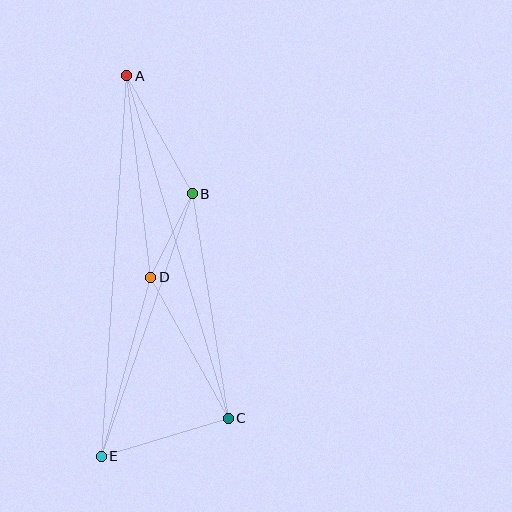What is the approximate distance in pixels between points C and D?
The distance between C and D is approximately 161 pixels.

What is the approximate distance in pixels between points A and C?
The distance between A and C is approximately 357 pixels.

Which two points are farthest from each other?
Points A and E are farthest from each other.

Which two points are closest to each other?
Points B and D are closest to each other.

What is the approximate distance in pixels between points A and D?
The distance between A and D is approximately 203 pixels.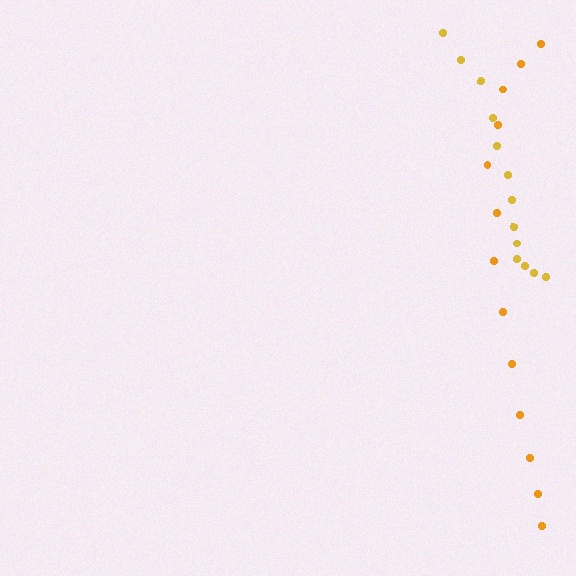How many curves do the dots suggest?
There are 2 distinct paths.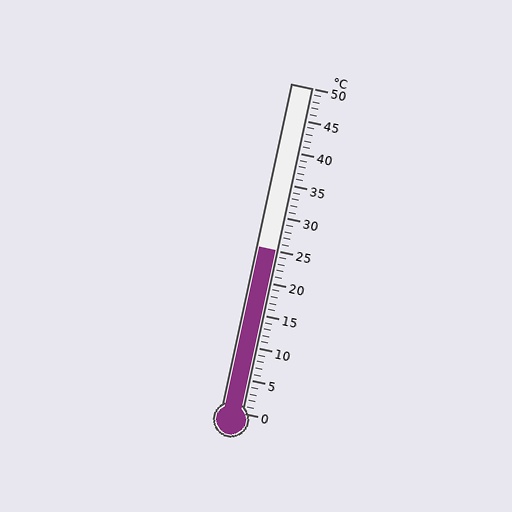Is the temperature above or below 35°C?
The temperature is below 35°C.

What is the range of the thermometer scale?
The thermometer scale ranges from 0°C to 50°C.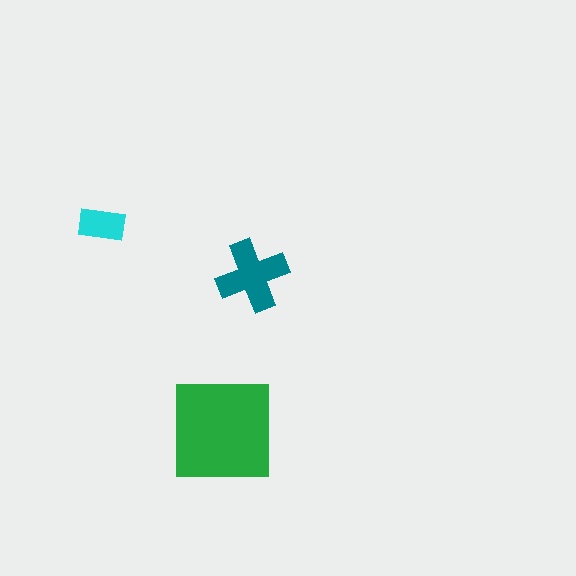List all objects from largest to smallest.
The green square, the teal cross, the cyan rectangle.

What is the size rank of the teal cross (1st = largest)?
2nd.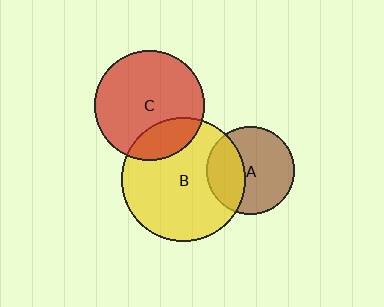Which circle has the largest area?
Circle B (yellow).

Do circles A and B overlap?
Yes.